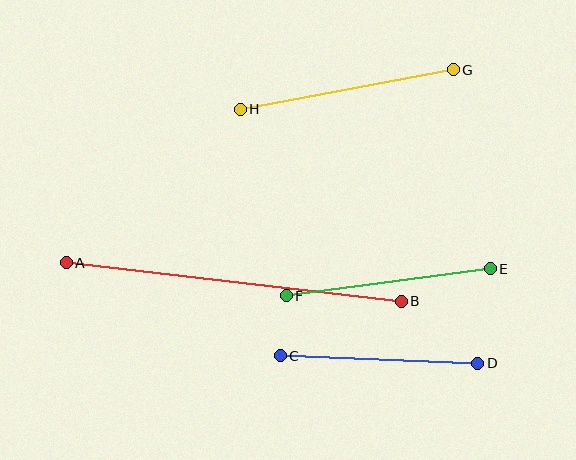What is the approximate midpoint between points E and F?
The midpoint is at approximately (388, 282) pixels.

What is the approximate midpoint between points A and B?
The midpoint is at approximately (234, 282) pixels.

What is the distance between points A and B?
The distance is approximately 337 pixels.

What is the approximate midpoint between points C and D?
The midpoint is at approximately (379, 359) pixels.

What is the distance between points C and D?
The distance is approximately 197 pixels.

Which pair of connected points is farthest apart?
Points A and B are farthest apart.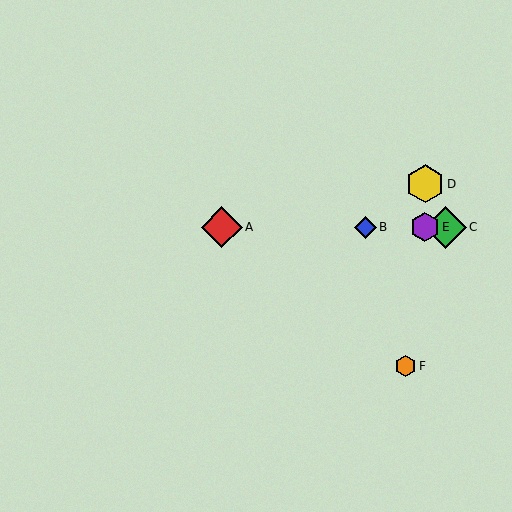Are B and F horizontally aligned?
No, B is at y≈227 and F is at y≈366.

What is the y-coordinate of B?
Object B is at y≈227.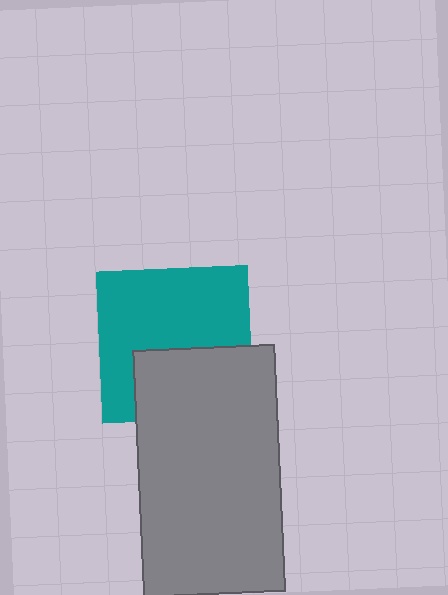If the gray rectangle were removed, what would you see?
You would see the complete teal square.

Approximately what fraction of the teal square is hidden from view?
Roughly 37% of the teal square is hidden behind the gray rectangle.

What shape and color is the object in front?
The object in front is a gray rectangle.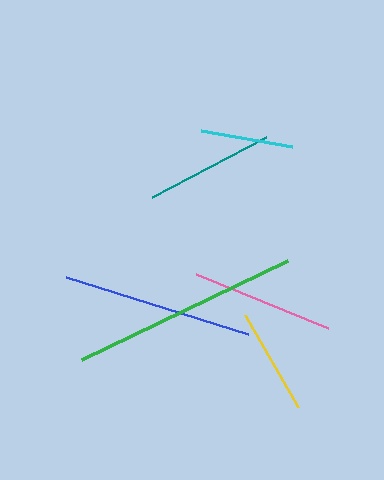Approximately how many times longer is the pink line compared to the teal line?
The pink line is approximately 1.1 times the length of the teal line.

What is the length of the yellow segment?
The yellow segment is approximately 106 pixels long.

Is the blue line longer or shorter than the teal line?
The blue line is longer than the teal line.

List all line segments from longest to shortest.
From longest to shortest: green, blue, pink, teal, yellow, cyan.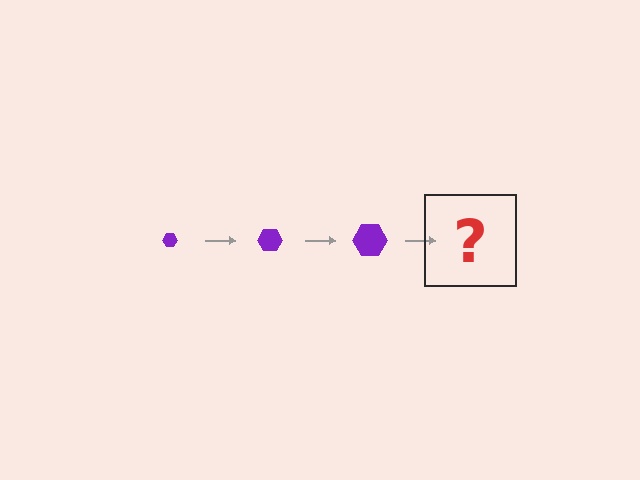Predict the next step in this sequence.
The next step is a purple hexagon, larger than the previous one.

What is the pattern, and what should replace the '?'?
The pattern is that the hexagon gets progressively larger each step. The '?' should be a purple hexagon, larger than the previous one.